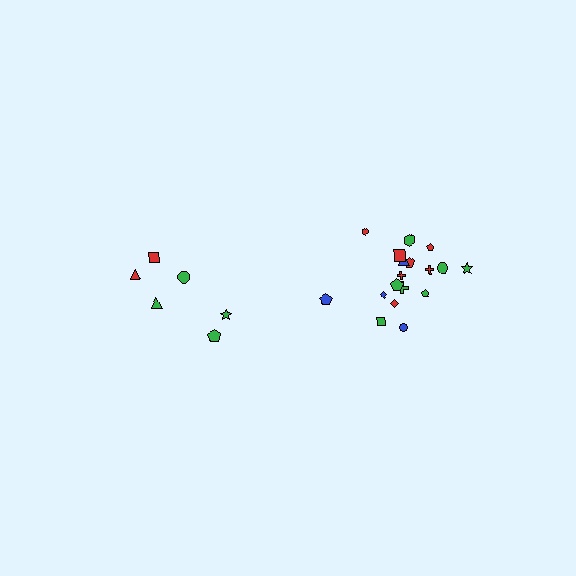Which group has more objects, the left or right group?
The right group.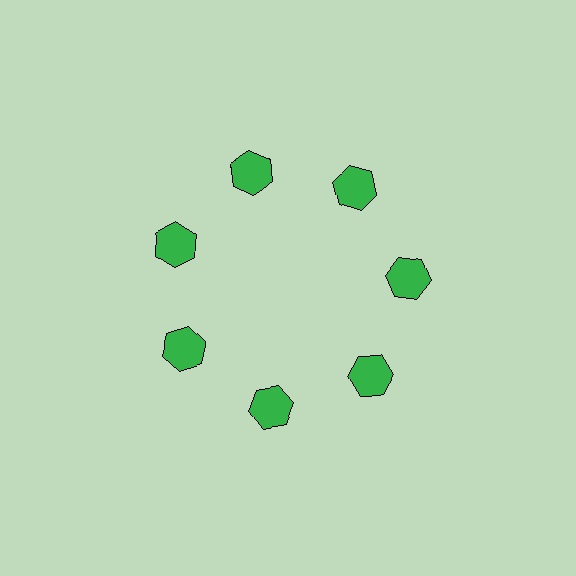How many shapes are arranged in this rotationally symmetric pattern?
There are 7 shapes, arranged in 7 groups of 1.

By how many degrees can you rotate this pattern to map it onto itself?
The pattern maps onto itself every 51 degrees of rotation.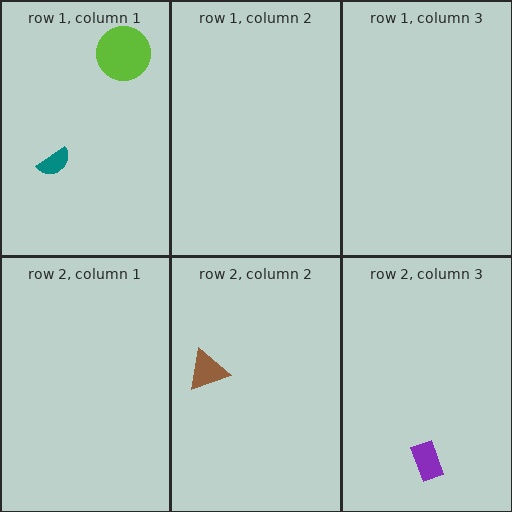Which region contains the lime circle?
The row 1, column 1 region.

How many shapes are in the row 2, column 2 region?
1.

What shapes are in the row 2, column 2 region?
The brown triangle.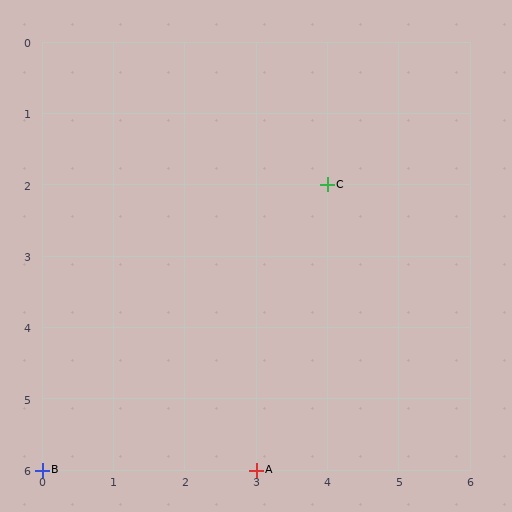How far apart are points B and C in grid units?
Points B and C are 4 columns and 4 rows apart (about 5.7 grid units diagonally).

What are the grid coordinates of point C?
Point C is at grid coordinates (4, 2).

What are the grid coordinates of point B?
Point B is at grid coordinates (0, 6).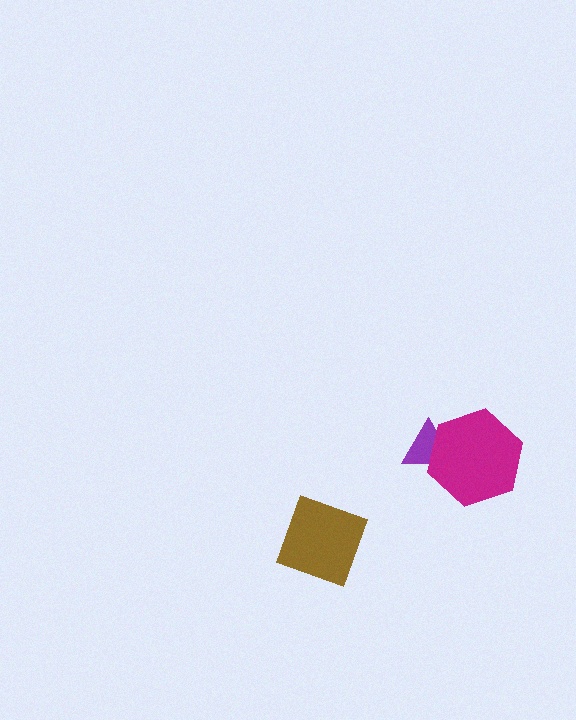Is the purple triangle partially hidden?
Yes, it is partially covered by another shape.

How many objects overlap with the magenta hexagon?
1 object overlaps with the magenta hexagon.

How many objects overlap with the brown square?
0 objects overlap with the brown square.